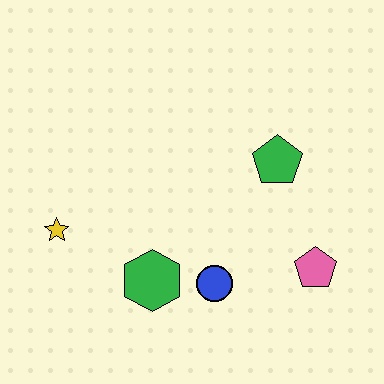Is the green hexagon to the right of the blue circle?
No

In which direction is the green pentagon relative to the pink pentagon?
The green pentagon is above the pink pentagon.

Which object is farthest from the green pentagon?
The yellow star is farthest from the green pentagon.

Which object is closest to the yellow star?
The green hexagon is closest to the yellow star.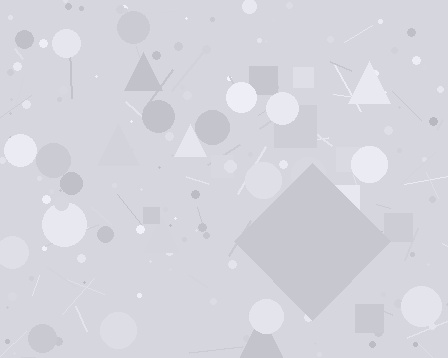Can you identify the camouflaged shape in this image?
The camouflaged shape is a diamond.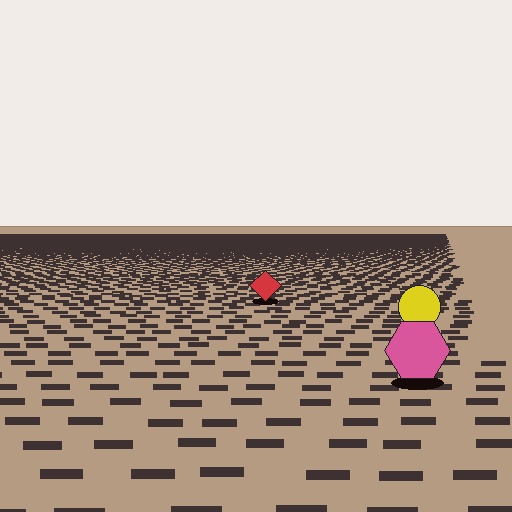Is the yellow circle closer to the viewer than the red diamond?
Yes. The yellow circle is closer — you can tell from the texture gradient: the ground texture is coarser near it.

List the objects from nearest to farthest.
From nearest to farthest: the pink hexagon, the yellow circle, the red diamond.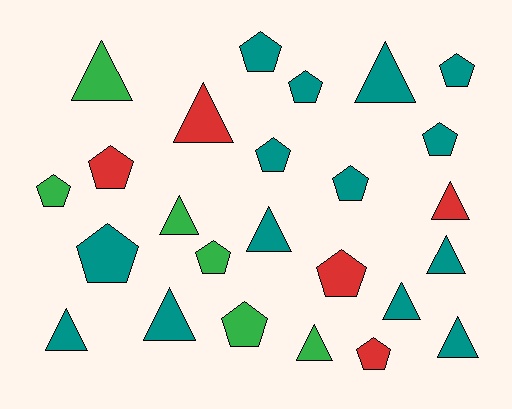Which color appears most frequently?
Teal, with 14 objects.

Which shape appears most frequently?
Pentagon, with 13 objects.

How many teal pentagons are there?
There are 7 teal pentagons.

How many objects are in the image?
There are 25 objects.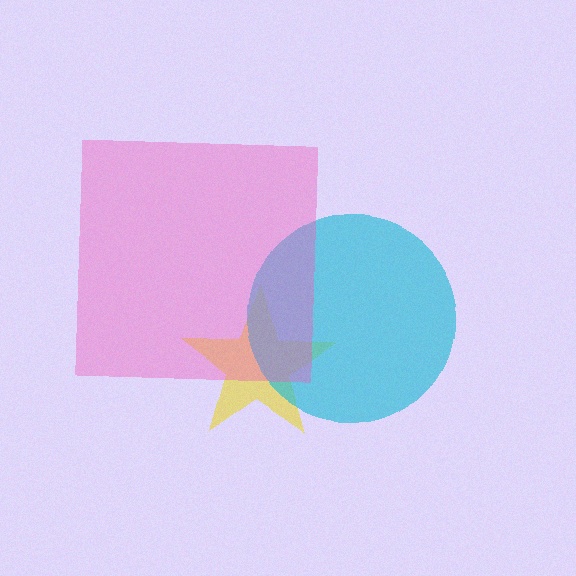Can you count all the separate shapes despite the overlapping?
Yes, there are 3 separate shapes.